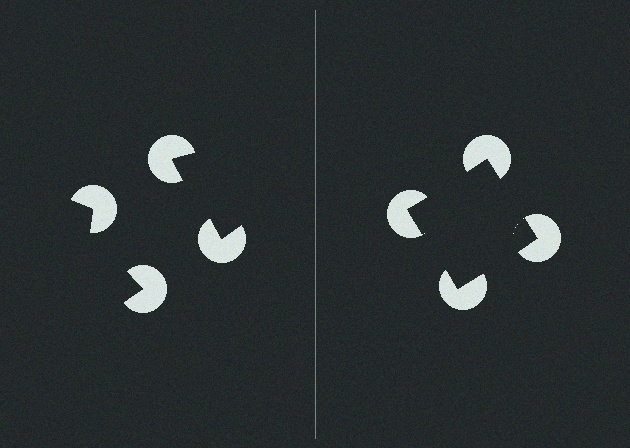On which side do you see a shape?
An illusory square appears on the right side. On the left side the wedge cuts are rotated, so no coherent shape forms.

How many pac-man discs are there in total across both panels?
8 — 4 on each side.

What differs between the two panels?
The pac-man discs are positioned identically on both sides; only the wedge orientations differ. On the right they align to a square; on the left they are misaligned.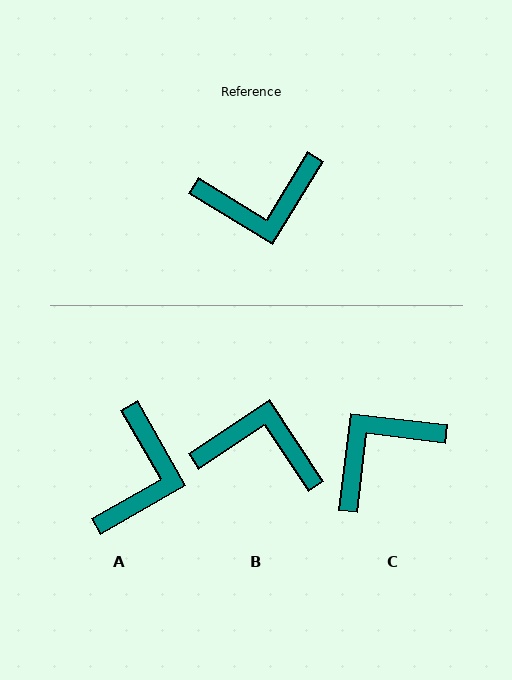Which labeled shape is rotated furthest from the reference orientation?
C, about 155 degrees away.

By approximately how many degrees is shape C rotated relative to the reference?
Approximately 155 degrees clockwise.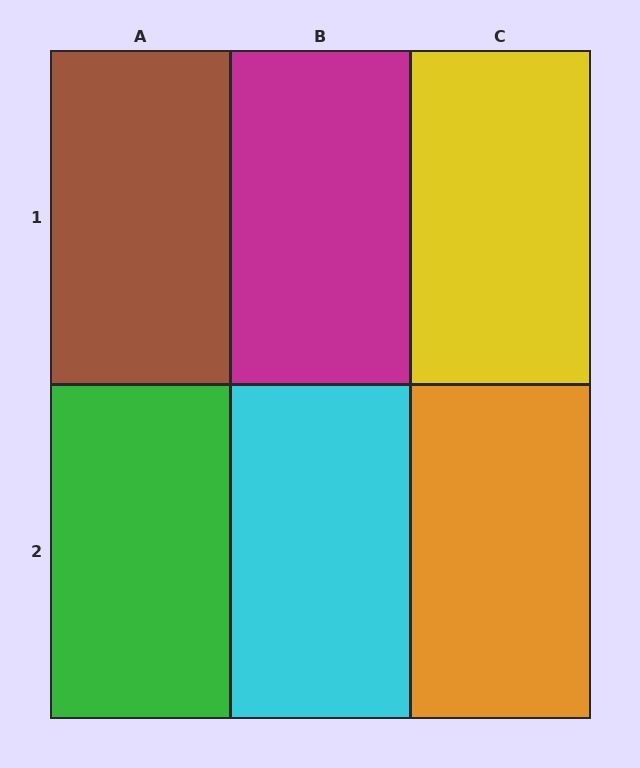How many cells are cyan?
1 cell is cyan.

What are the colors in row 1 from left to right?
Brown, magenta, yellow.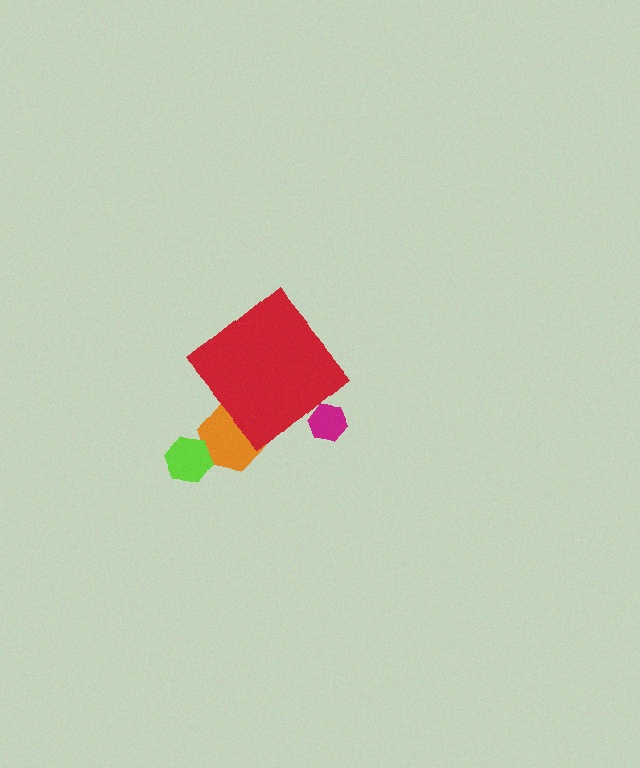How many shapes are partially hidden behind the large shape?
2 shapes are partially hidden.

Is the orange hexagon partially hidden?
Yes, the orange hexagon is partially hidden behind the red diamond.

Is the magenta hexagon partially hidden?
Yes, the magenta hexagon is partially hidden behind the red diamond.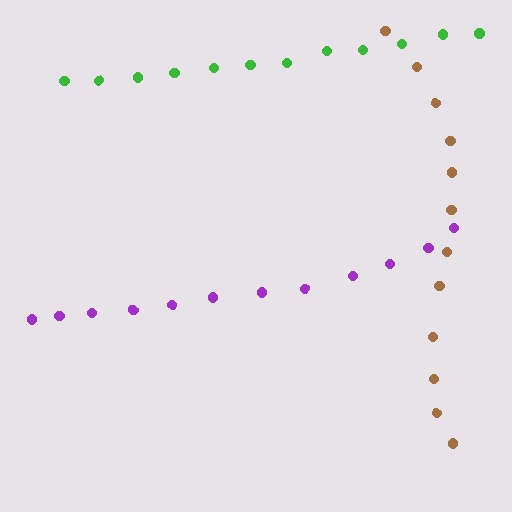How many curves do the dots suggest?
There are 3 distinct paths.